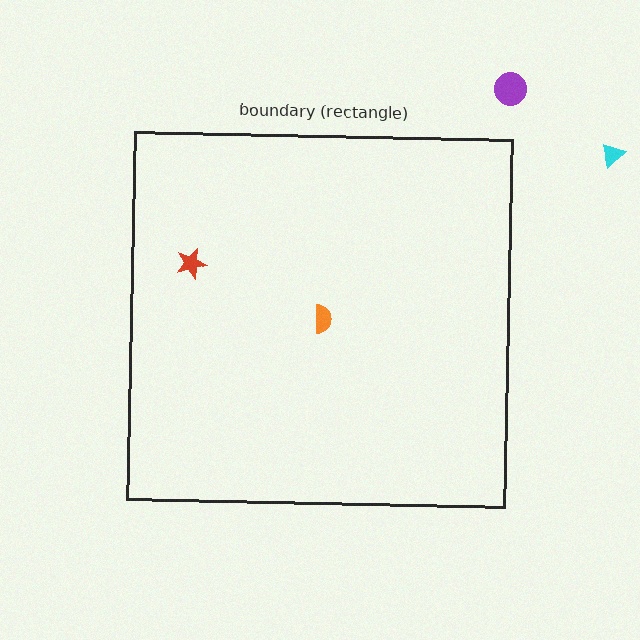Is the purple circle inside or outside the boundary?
Outside.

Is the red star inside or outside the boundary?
Inside.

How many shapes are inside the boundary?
2 inside, 2 outside.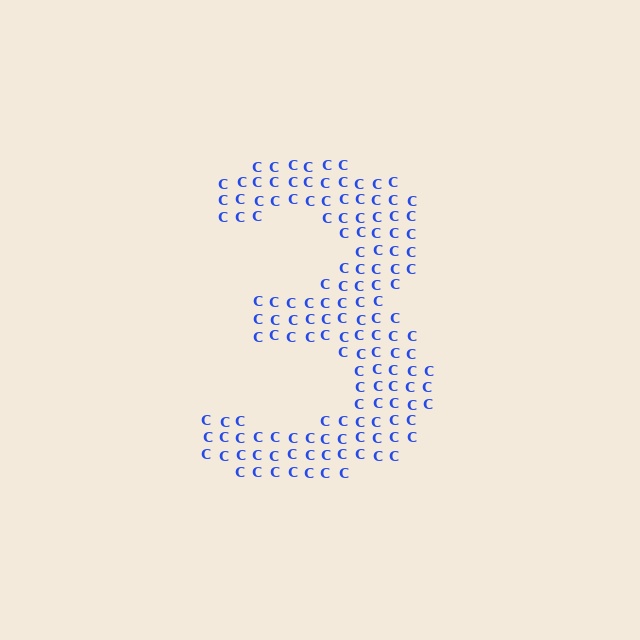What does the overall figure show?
The overall figure shows the digit 3.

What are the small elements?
The small elements are letter C's.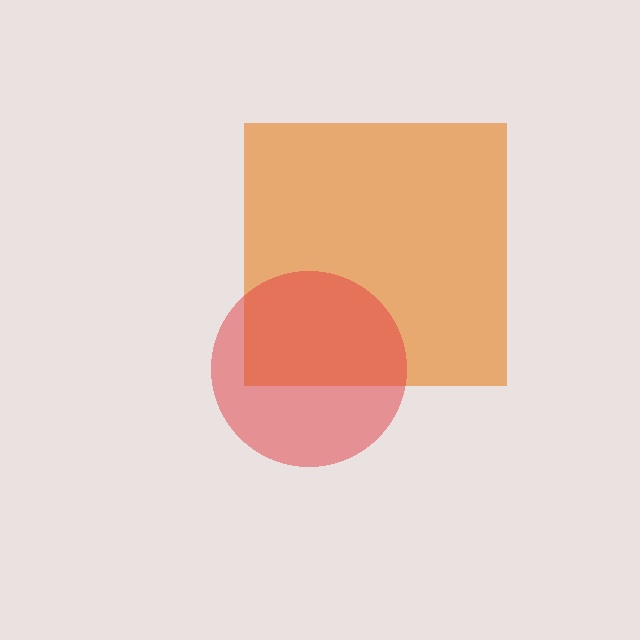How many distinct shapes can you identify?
There are 2 distinct shapes: an orange square, a red circle.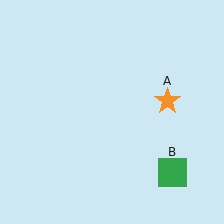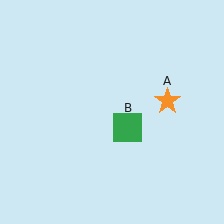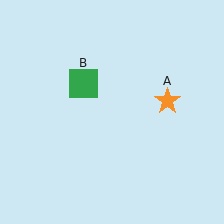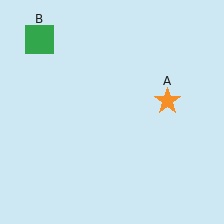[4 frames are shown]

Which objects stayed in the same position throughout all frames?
Orange star (object A) remained stationary.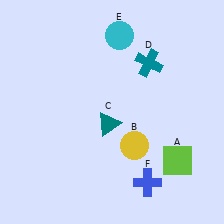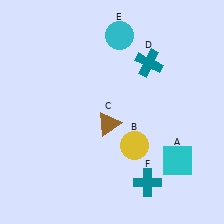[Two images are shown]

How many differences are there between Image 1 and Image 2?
There are 3 differences between the two images.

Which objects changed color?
A changed from lime to cyan. C changed from teal to brown. F changed from blue to teal.